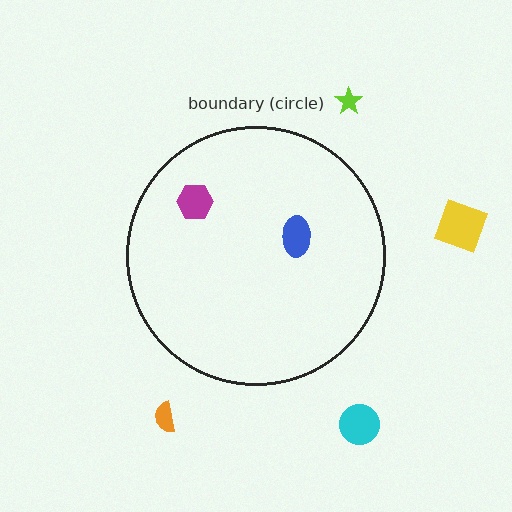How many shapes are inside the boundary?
2 inside, 4 outside.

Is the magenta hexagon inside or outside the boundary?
Inside.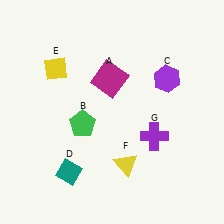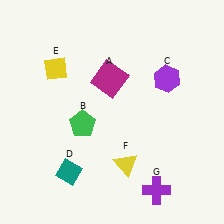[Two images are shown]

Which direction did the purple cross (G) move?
The purple cross (G) moved down.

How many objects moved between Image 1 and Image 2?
1 object moved between the two images.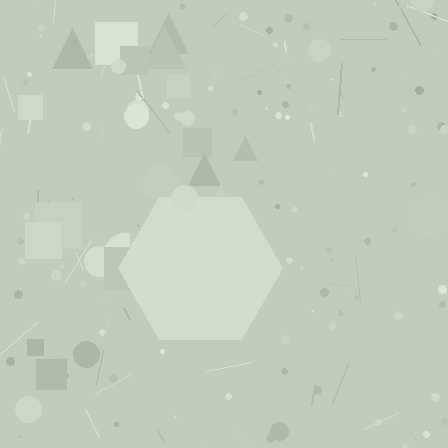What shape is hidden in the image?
A hexagon is hidden in the image.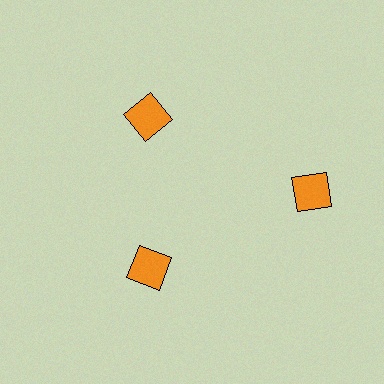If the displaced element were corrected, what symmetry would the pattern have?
It would have 3-fold rotational symmetry — the pattern would map onto itself every 120 degrees.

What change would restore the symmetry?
The symmetry would be restored by moving it inward, back onto the ring so that all 3 diamonds sit at equal angles and equal distance from the center.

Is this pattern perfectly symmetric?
No. The 3 orange diamonds are arranged in a ring, but one element near the 3 o'clock position is pushed outward from the center, breaking the 3-fold rotational symmetry.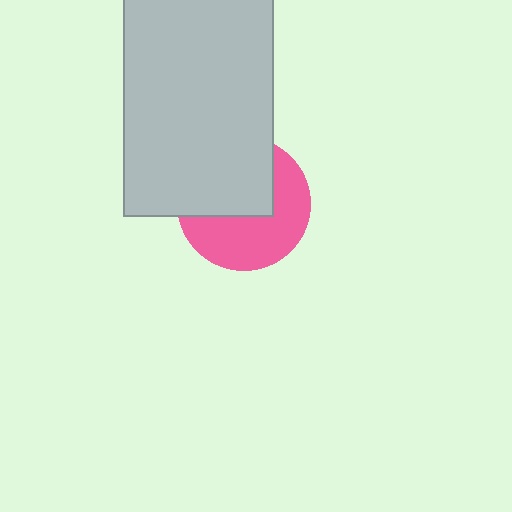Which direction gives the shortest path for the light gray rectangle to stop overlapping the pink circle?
Moving up gives the shortest separation.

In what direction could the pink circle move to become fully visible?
The pink circle could move down. That would shift it out from behind the light gray rectangle entirely.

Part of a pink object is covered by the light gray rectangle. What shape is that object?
It is a circle.